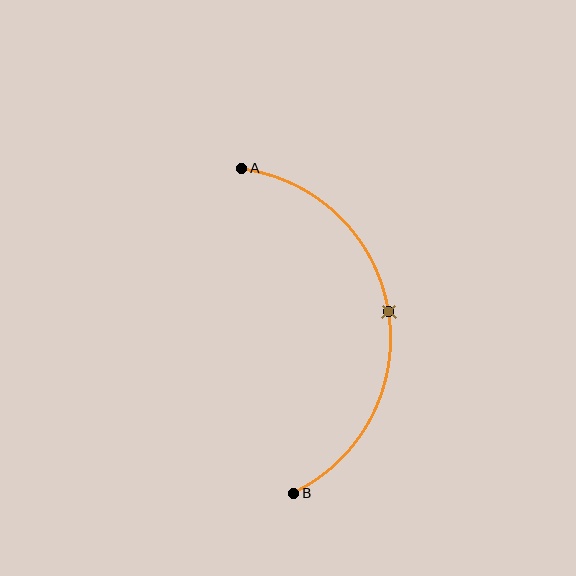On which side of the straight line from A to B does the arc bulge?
The arc bulges to the right of the straight line connecting A and B.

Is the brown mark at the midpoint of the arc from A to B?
Yes. The brown mark lies on the arc at equal arc-length from both A and B — it is the arc midpoint.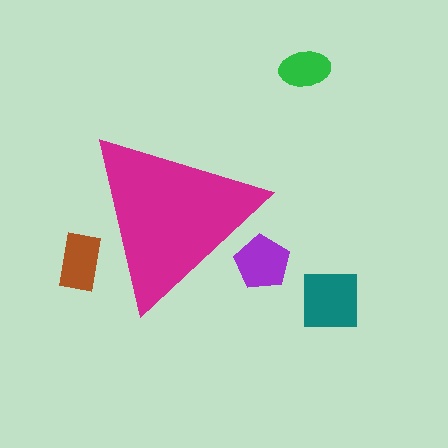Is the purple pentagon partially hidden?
Yes, the purple pentagon is partially hidden behind the magenta triangle.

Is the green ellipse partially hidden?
No, the green ellipse is fully visible.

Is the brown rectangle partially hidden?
Yes, the brown rectangle is partially hidden behind the magenta triangle.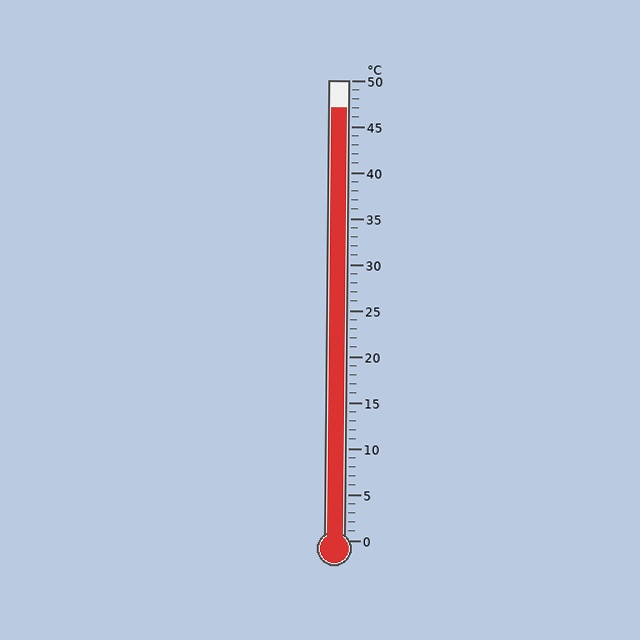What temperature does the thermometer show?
The thermometer shows approximately 47°C.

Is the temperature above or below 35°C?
The temperature is above 35°C.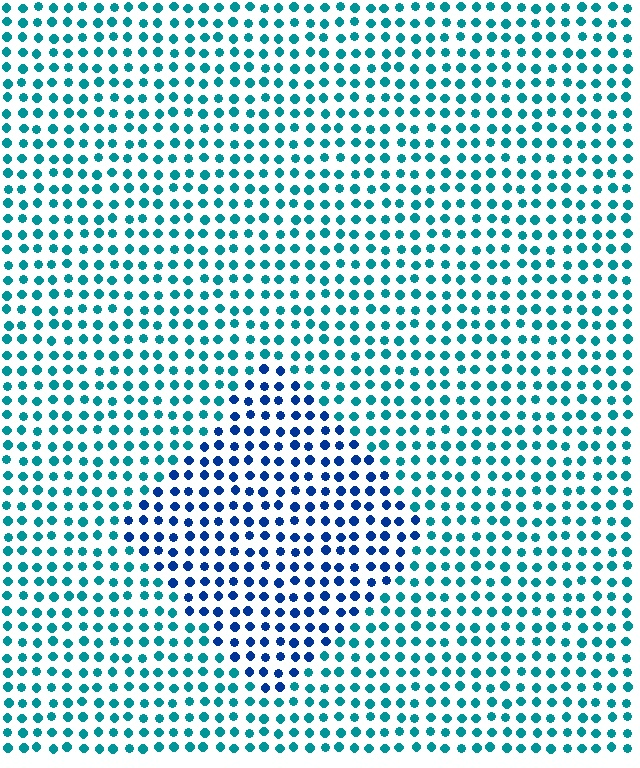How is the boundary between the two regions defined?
The boundary is defined purely by a slight shift in hue (about 38 degrees). Spacing, size, and orientation are identical on both sides.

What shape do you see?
I see a diamond.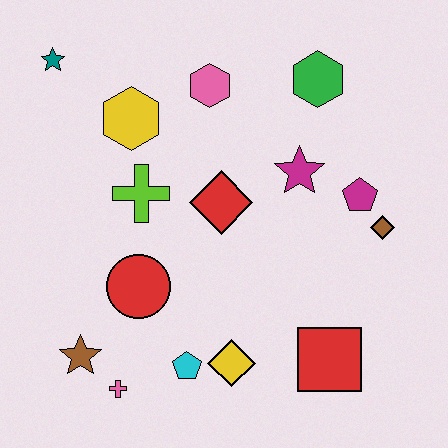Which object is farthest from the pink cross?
The green hexagon is farthest from the pink cross.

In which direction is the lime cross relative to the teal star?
The lime cross is below the teal star.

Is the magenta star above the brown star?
Yes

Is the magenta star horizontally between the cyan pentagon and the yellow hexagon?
No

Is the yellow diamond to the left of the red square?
Yes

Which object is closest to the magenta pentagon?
The brown diamond is closest to the magenta pentagon.